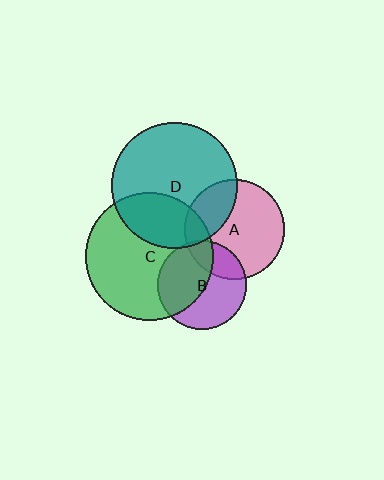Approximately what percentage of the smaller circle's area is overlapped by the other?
Approximately 50%.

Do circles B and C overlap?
Yes.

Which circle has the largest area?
Circle C (green).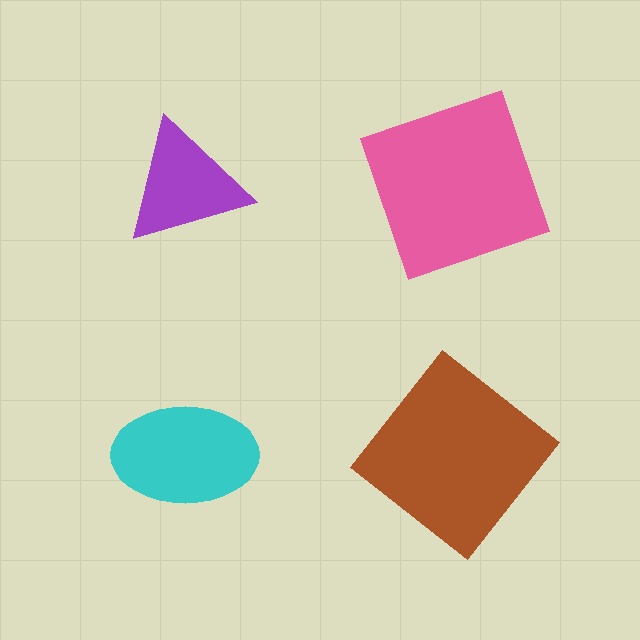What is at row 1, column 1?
A purple triangle.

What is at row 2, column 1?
A cyan ellipse.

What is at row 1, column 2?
A pink square.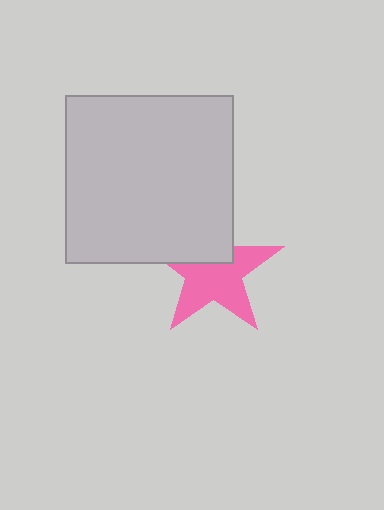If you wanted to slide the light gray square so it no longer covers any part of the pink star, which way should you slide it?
Slide it up — that is the most direct way to separate the two shapes.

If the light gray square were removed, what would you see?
You would see the complete pink star.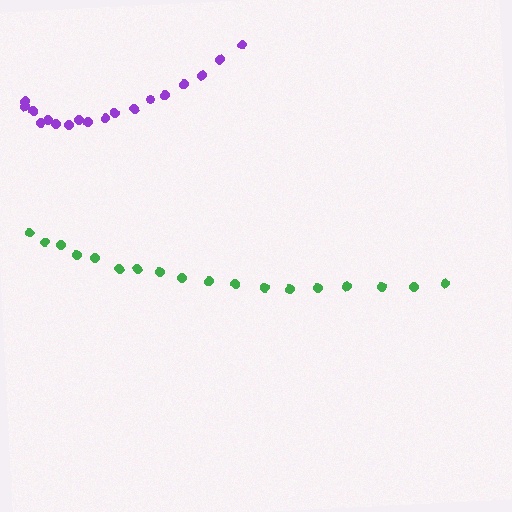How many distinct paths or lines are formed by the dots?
There are 2 distinct paths.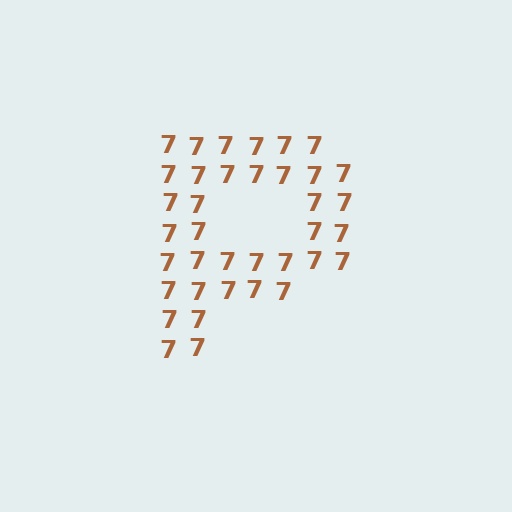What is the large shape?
The large shape is the letter P.